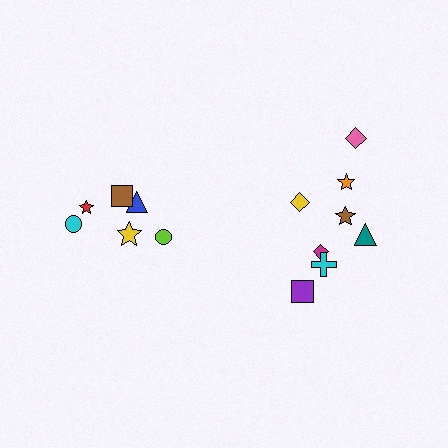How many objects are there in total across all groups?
There are 14 objects.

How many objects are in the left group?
There are 6 objects.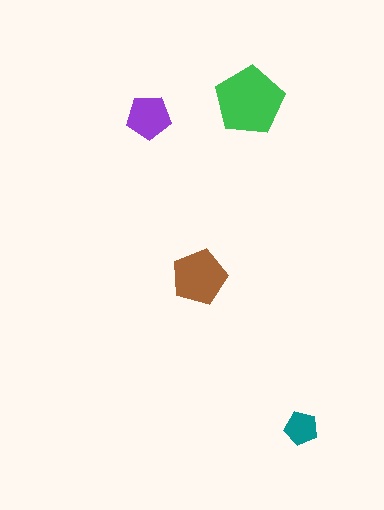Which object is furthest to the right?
The teal pentagon is rightmost.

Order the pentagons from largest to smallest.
the green one, the brown one, the purple one, the teal one.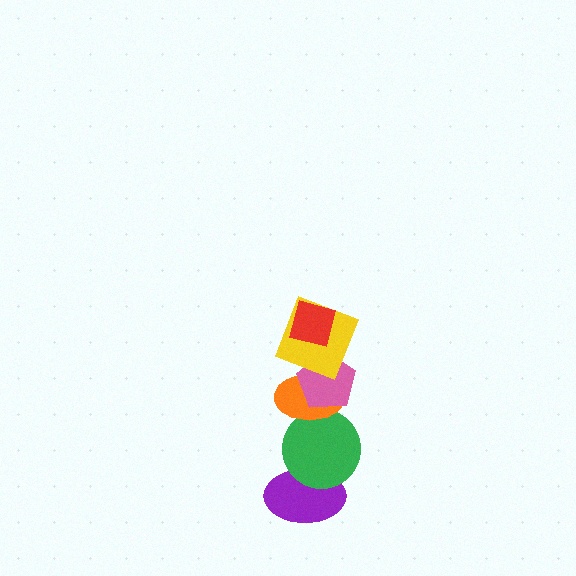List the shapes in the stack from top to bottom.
From top to bottom: the red square, the yellow square, the pink pentagon, the orange ellipse, the green circle, the purple ellipse.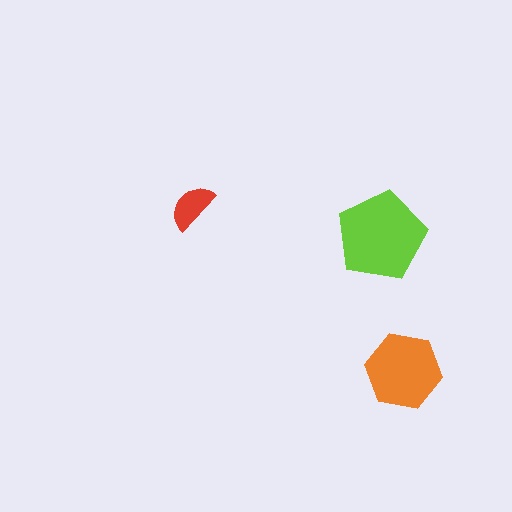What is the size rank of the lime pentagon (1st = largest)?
1st.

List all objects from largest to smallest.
The lime pentagon, the orange hexagon, the red semicircle.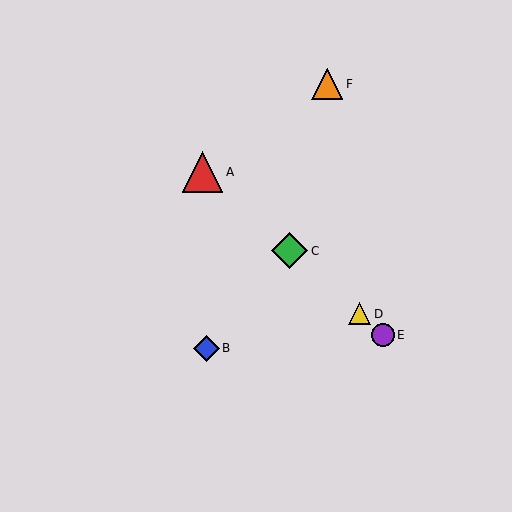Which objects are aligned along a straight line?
Objects A, C, D, E are aligned along a straight line.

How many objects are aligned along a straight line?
4 objects (A, C, D, E) are aligned along a straight line.